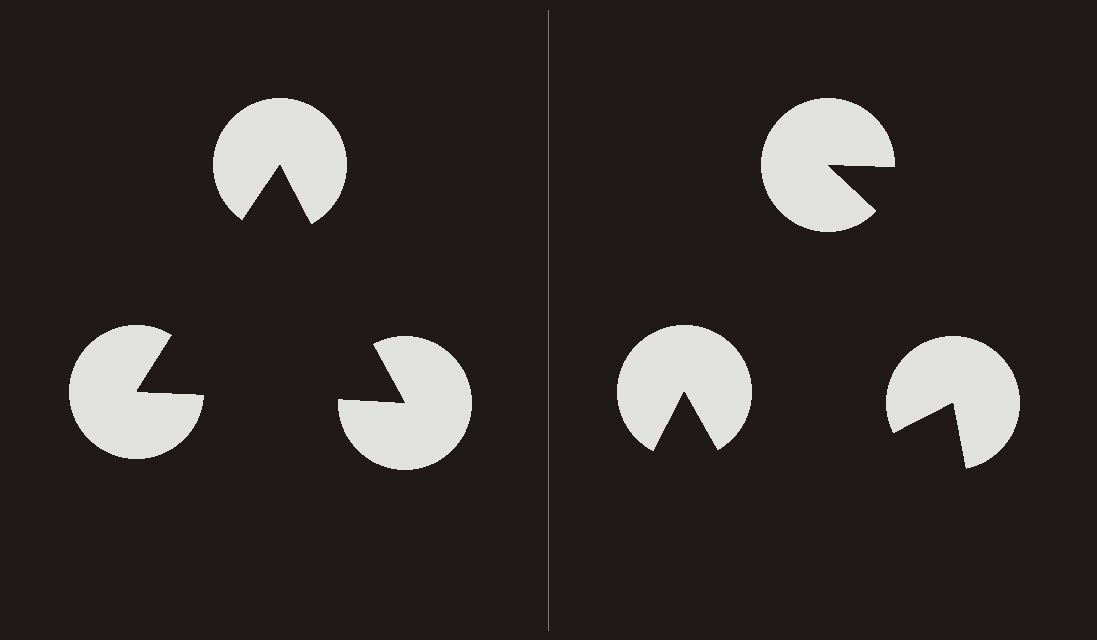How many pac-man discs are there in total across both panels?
6 — 3 on each side.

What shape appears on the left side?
An illusory triangle.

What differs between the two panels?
The pac-man discs are positioned identically on both sides; only the wedge orientations differ. On the left they align to a triangle; on the right they are misaligned.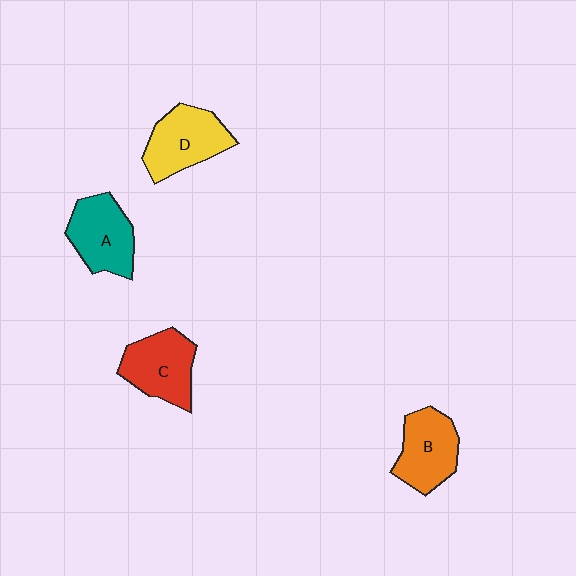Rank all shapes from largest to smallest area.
From largest to smallest: D (yellow), C (red), A (teal), B (orange).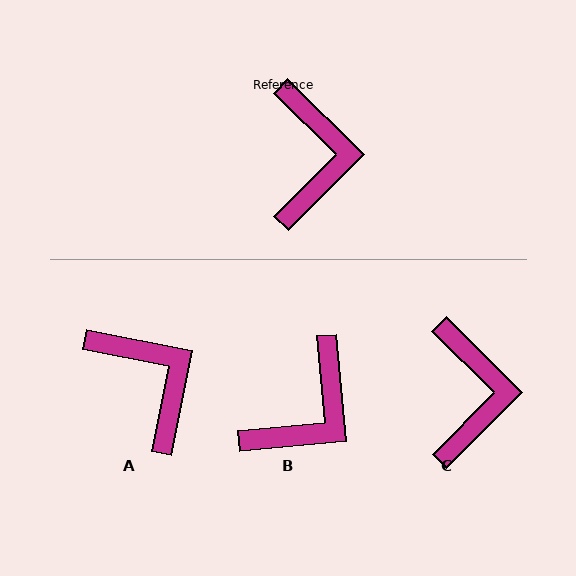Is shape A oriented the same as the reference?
No, it is off by about 34 degrees.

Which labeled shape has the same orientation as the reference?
C.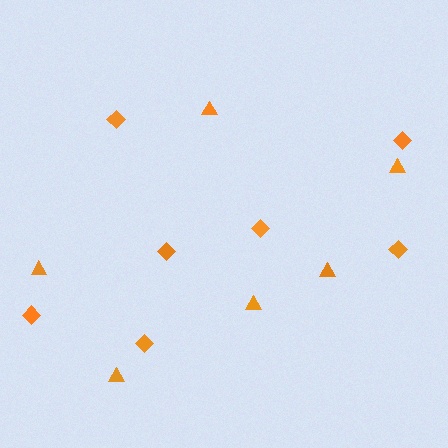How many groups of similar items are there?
There are 2 groups: one group of diamonds (7) and one group of triangles (6).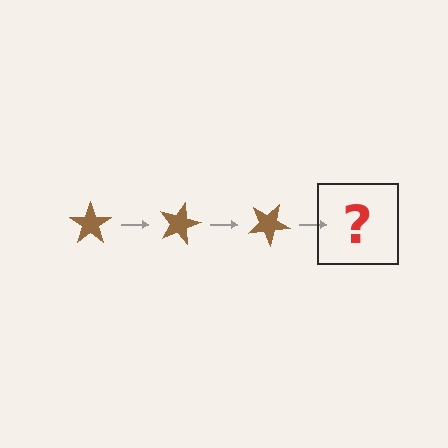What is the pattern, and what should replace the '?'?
The pattern is that the star rotates 15 degrees each step. The '?' should be a brown star rotated 45 degrees.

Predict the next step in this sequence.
The next step is a brown star rotated 45 degrees.